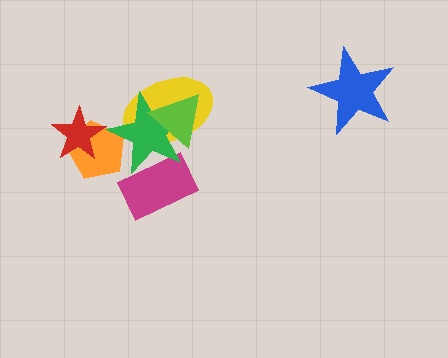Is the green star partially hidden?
Yes, it is partially covered by another shape.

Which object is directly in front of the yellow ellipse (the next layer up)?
The green star is directly in front of the yellow ellipse.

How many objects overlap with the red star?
1 object overlaps with the red star.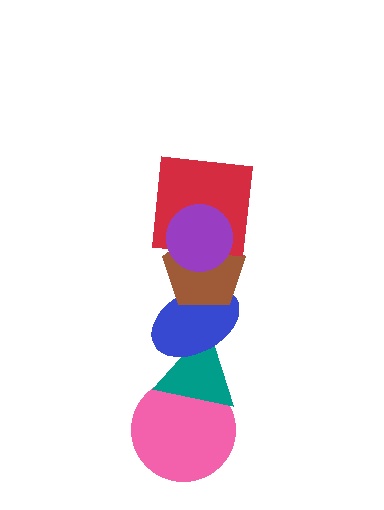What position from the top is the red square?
The red square is 2nd from the top.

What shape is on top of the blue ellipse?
The brown pentagon is on top of the blue ellipse.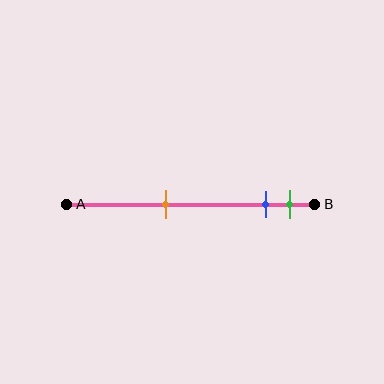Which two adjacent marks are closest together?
The blue and green marks are the closest adjacent pair.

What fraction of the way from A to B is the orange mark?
The orange mark is approximately 40% (0.4) of the way from A to B.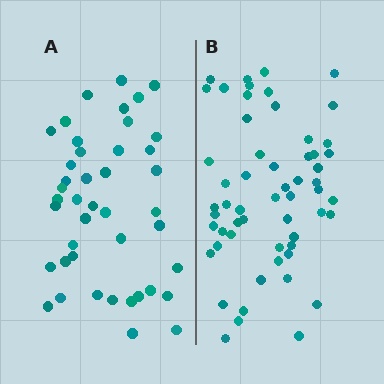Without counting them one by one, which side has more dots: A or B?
Region B (the right region) has more dots.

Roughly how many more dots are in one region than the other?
Region B has approximately 15 more dots than region A.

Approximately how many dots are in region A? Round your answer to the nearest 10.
About 40 dots. (The exact count is 43, which rounds to 40.)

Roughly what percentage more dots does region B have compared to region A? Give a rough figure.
About 35% more.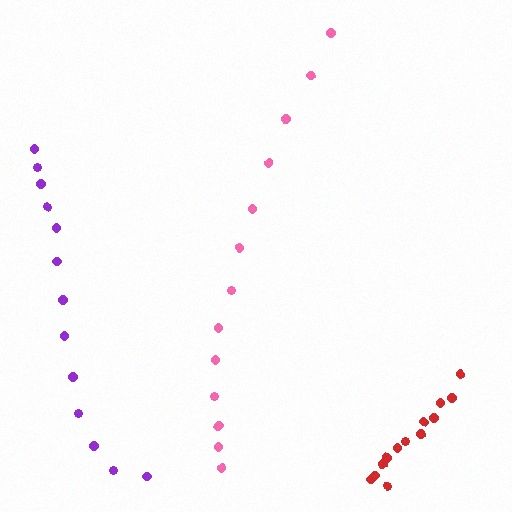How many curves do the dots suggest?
There are 3 distinct paths.